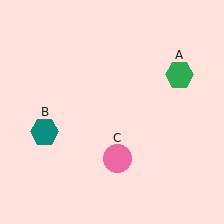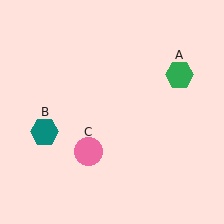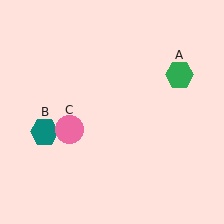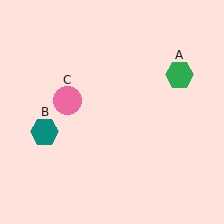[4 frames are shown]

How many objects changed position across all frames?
1 object changed position: pink circle (object C).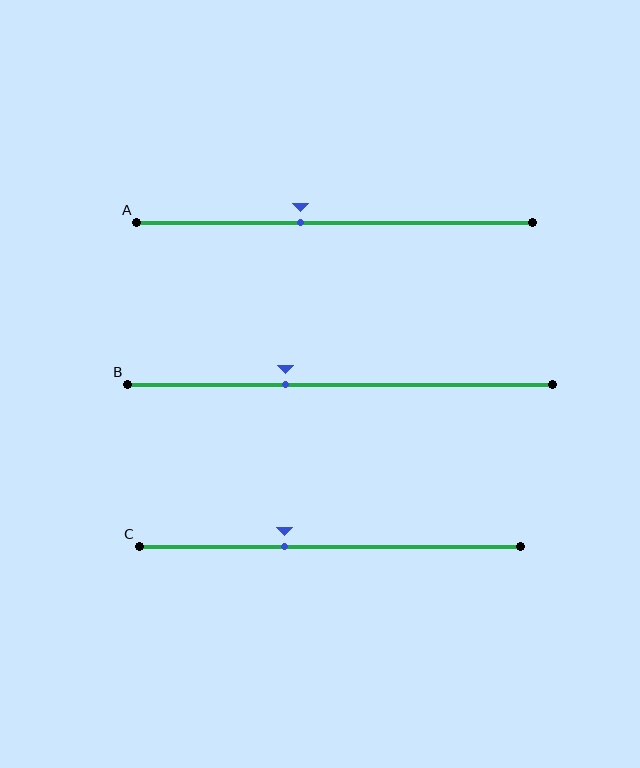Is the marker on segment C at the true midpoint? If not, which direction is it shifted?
No, the marker on segment C is shifted to the left by about 12% of the segment length.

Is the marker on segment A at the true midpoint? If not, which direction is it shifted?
No, the marker on segment A is shifted to the left by about 9% of the segment length.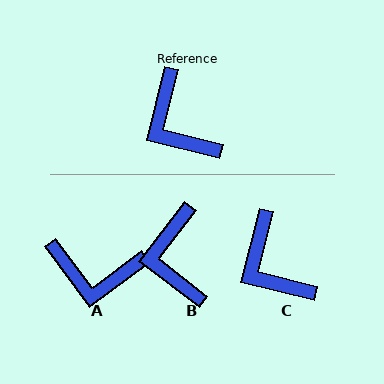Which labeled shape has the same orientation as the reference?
C.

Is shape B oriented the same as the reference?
No, it is off by about 23 degrees.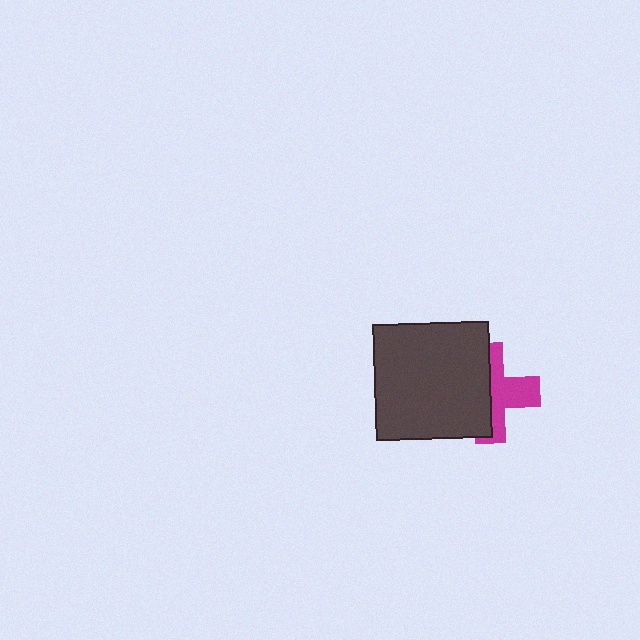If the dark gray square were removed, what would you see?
You would see the complete magenta cross.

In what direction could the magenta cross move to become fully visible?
The magenta cross could move right. That would shift it out from behind the dark gray square entirely.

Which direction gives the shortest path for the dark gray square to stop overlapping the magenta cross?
Moving left gives the shortest separation.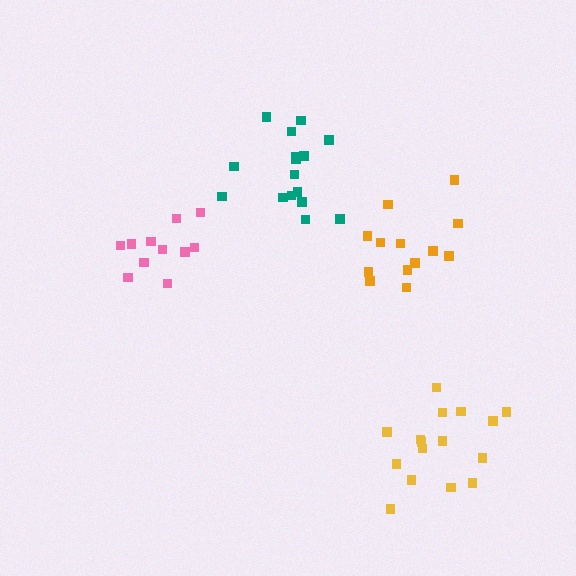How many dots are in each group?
Group 1: 13 dots, Group 2: 16 dots, Group 3: 16 dots, Group 4: 11 dots (56 total).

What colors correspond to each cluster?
The clusters are colored: orange, yellow, teal, pink.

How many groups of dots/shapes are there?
There are 4 groups.